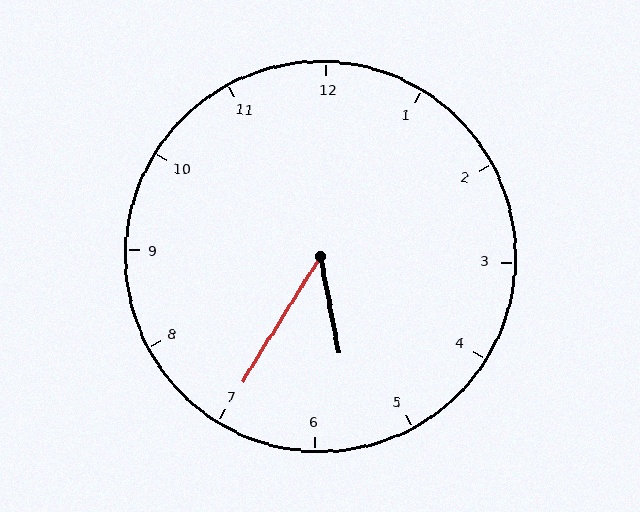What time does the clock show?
5:35.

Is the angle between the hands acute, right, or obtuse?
It is acute.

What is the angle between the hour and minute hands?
Approximately 42 degrees.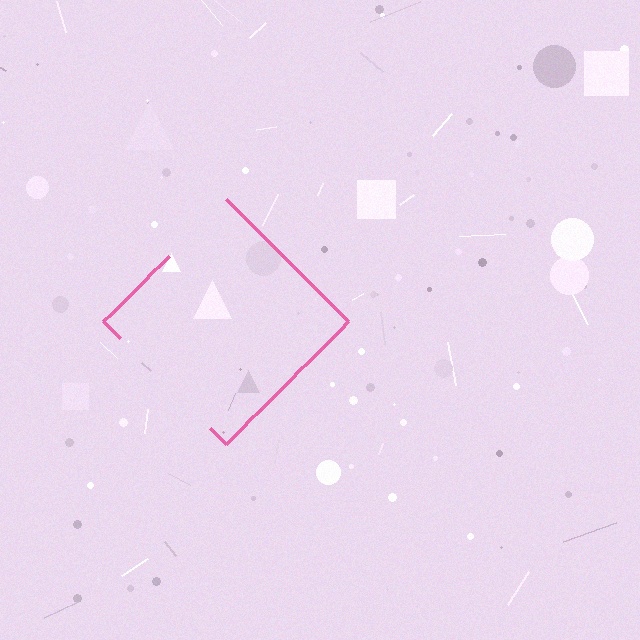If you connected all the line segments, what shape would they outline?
They would outline a diamond.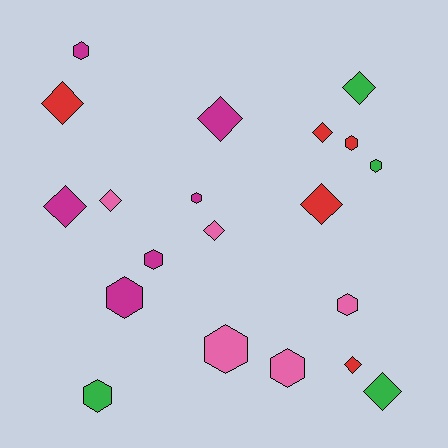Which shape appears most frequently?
Diamond, with 10 objects.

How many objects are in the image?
There are 20 objects.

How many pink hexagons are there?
There are 3 pink hexagons.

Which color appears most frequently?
Magenta, with 6 objects.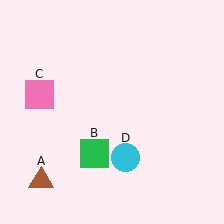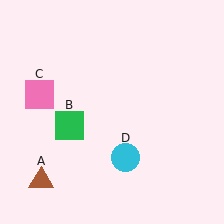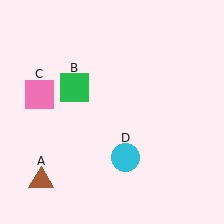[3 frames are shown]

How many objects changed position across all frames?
1 object changed position: green square (object B).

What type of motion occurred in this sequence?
The green square (object B) rotated clockwise around the center of the scene.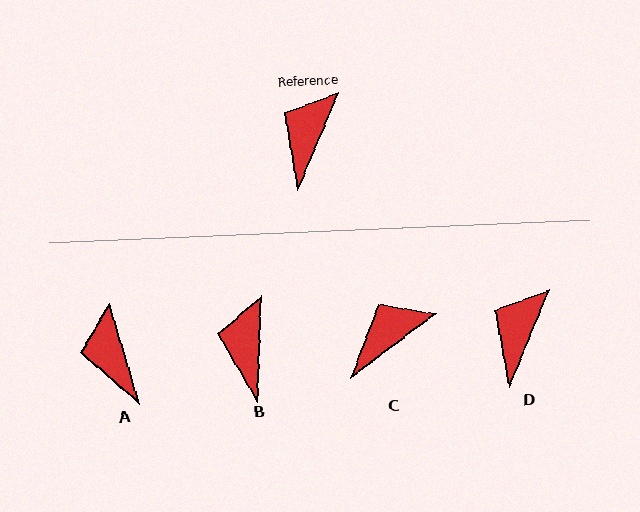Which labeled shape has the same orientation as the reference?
D.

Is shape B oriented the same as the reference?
No, it is off by about 20 degrees.